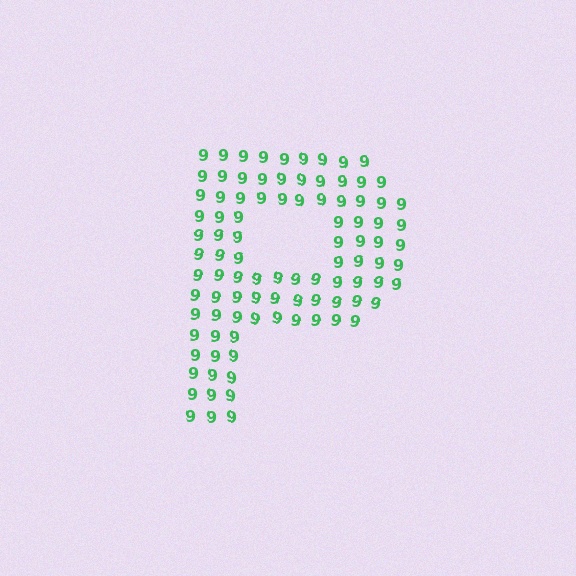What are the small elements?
The small elements are digit 9's.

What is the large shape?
The large shape is the letter P.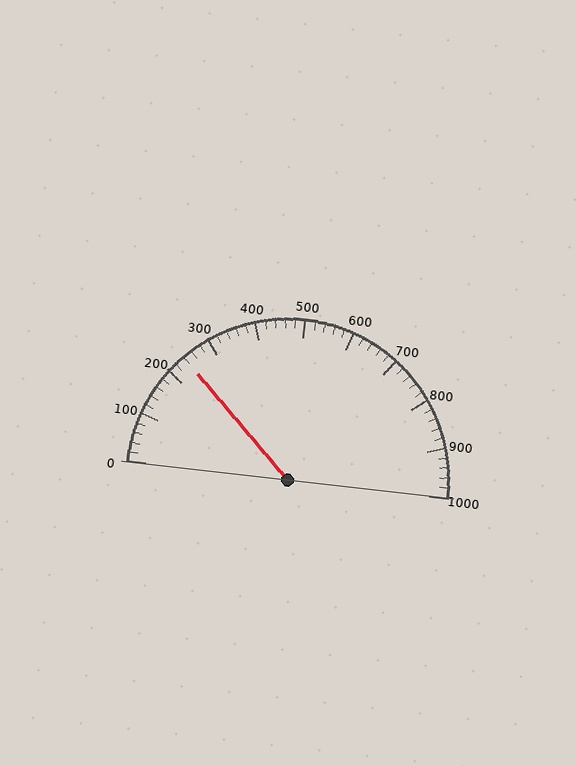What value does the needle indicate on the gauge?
The needle indicates approximately 240.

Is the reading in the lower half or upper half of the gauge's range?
The reading is in the lower half of the range (0 to 1000).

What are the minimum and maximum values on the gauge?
The gauge ranges from 0 to 1000.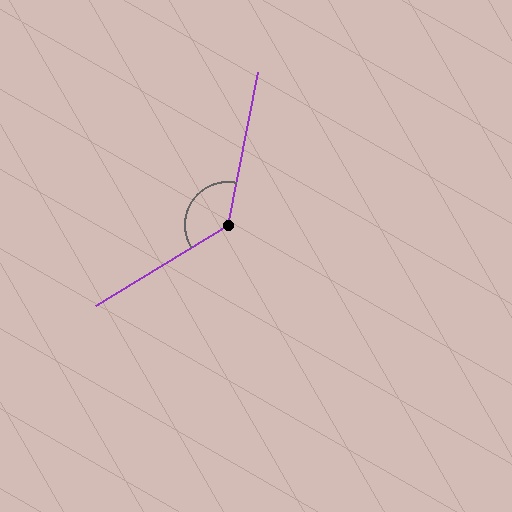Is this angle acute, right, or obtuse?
It is obtuse.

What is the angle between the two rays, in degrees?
Approximately 133 degrees.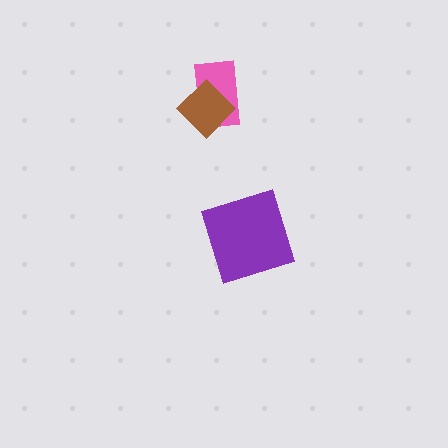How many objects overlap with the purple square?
0 objects overlap with the purple square.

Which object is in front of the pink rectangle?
The brown diamond is in front of the pink rectangle.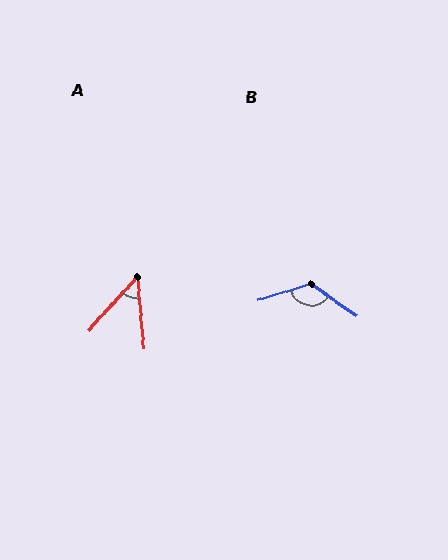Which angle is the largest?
B, at approximately 128 degrees.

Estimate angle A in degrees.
Approximately 47 degrees.